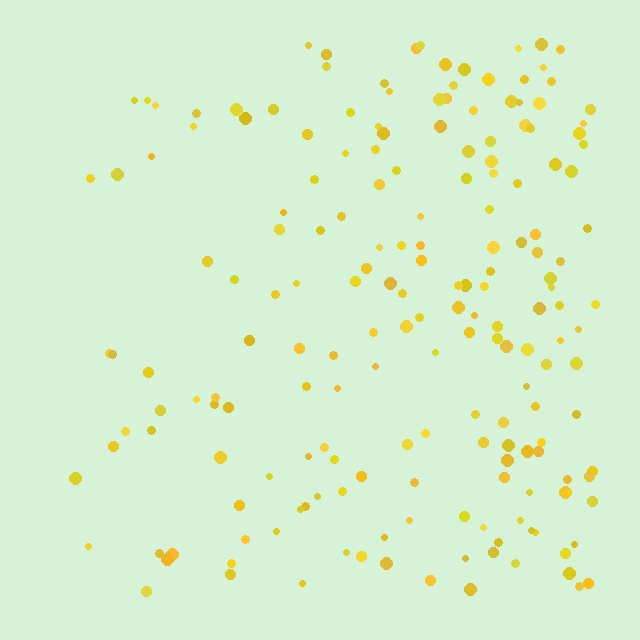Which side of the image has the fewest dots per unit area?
The left.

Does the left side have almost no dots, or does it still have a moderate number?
Still a moderate number, just noticeably fewer than the right.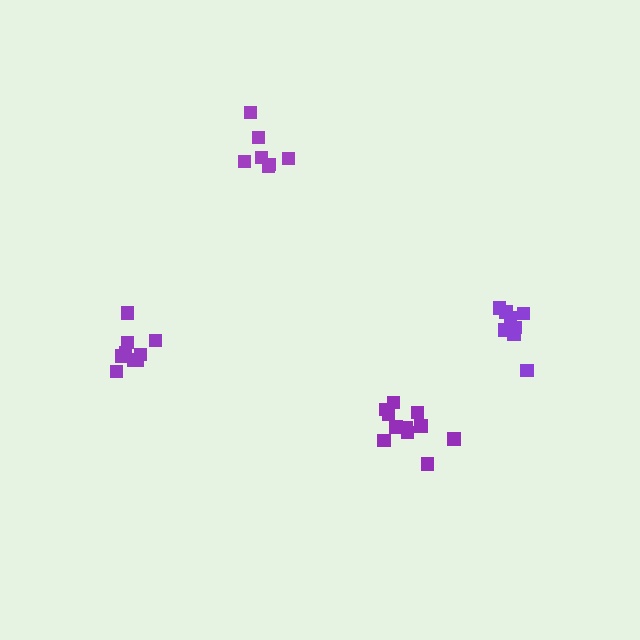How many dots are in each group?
Group 1: 7 dots, Group 2: 11 dots, Group 3: 9 dots, Group 4: 8 dots (35 total).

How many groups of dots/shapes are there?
There are 4 groups.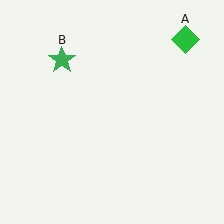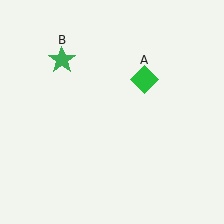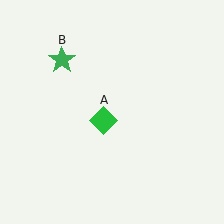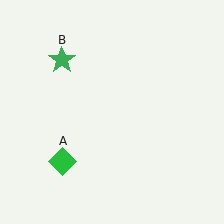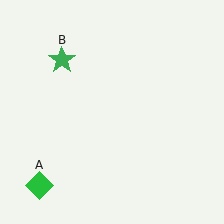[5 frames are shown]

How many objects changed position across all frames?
1 object changed position: green diamond (object A).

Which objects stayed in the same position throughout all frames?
Green star (object B) remained stationary.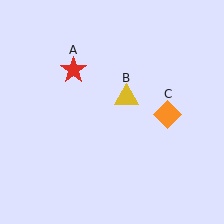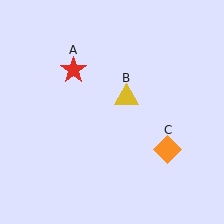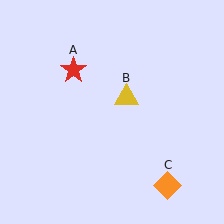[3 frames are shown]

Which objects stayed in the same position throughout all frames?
Red star (object A) and yellow triangle (object B) remained stationary.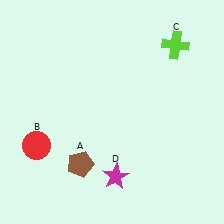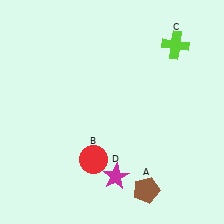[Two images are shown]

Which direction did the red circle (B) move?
The red circle (B) moved right.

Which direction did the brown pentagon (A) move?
The brown pentagon (A) moved right.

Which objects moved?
The objects that moved are: the brown pentagon (A), the red circle (B).